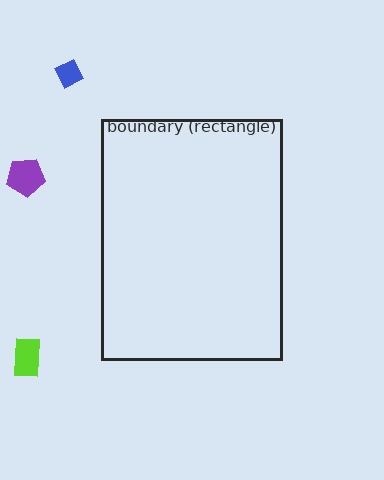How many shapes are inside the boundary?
0 inside, 3 outside.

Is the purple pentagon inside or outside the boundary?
Outside.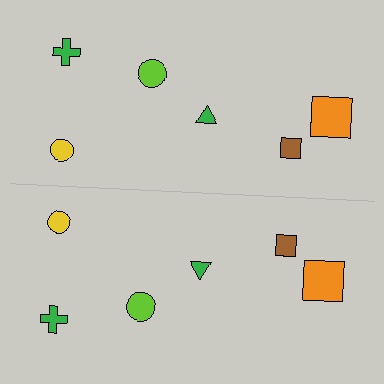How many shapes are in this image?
There are 12 shapes in this image.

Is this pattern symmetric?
Yes, this pattern has bilateral (reflection) symmetry.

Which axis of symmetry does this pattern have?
The pattern has a horizontal axis of symmetry running through the center of the image.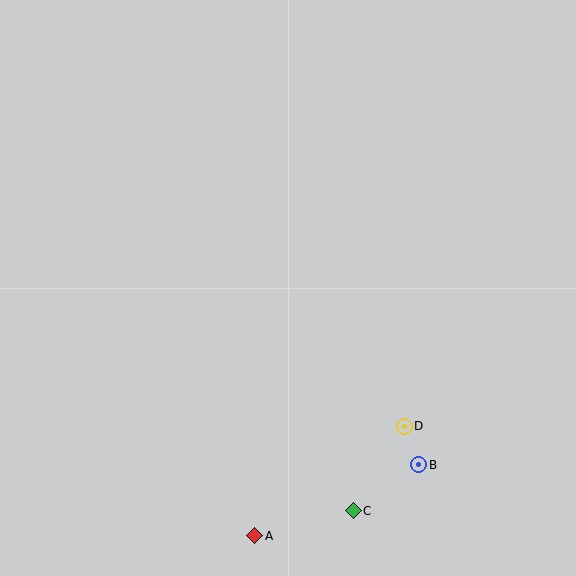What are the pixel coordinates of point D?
Point D is at (404, 426).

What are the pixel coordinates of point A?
Point A is at (255, 536).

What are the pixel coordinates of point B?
Point B is at (419, 465).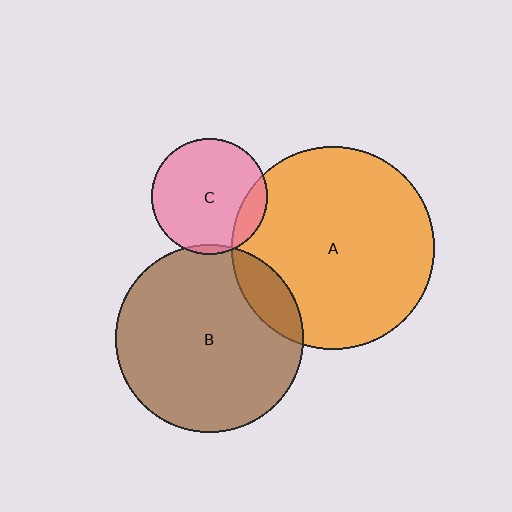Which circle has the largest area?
Circle A (orange).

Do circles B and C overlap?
Yes.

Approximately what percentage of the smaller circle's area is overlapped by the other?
Approximately 5%.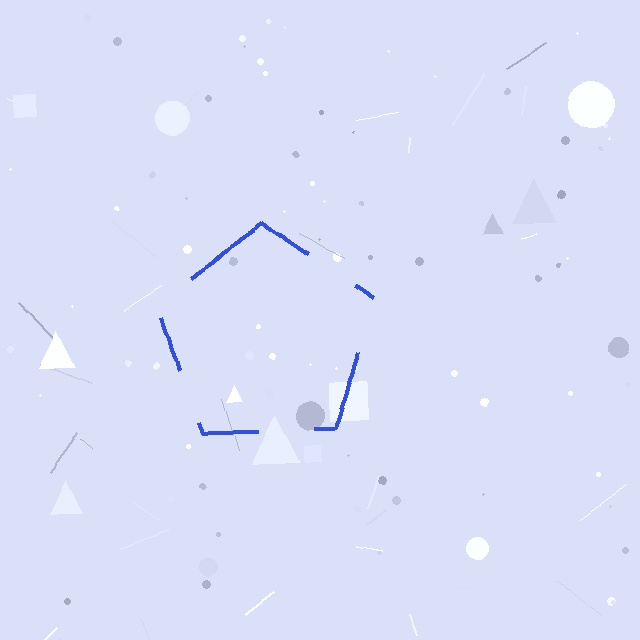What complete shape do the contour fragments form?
The contour fragments form a pentagon.